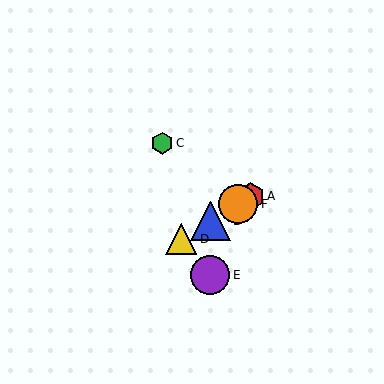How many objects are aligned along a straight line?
4 objects (A, B, D, F) are aligned along a straight line.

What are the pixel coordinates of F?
Object F is at (238, 204).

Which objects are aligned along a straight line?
Objects A, B, D, F are aligned along a straight line.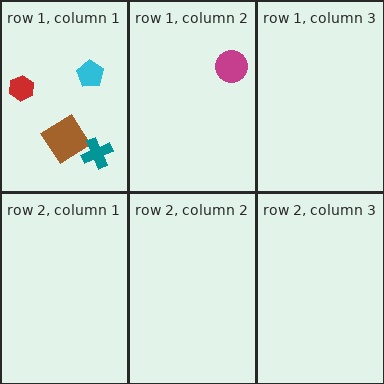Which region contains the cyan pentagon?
The row 1, column 1 region.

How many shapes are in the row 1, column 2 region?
1.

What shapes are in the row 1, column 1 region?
The brown diamond, the cyan pentagon, the teal cross, the red hexagon.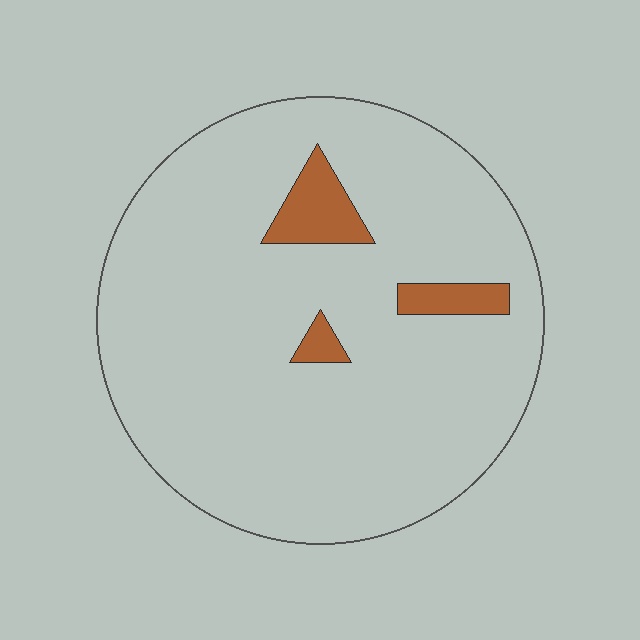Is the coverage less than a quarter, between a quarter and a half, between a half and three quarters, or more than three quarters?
Less than a quarter.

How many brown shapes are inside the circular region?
3.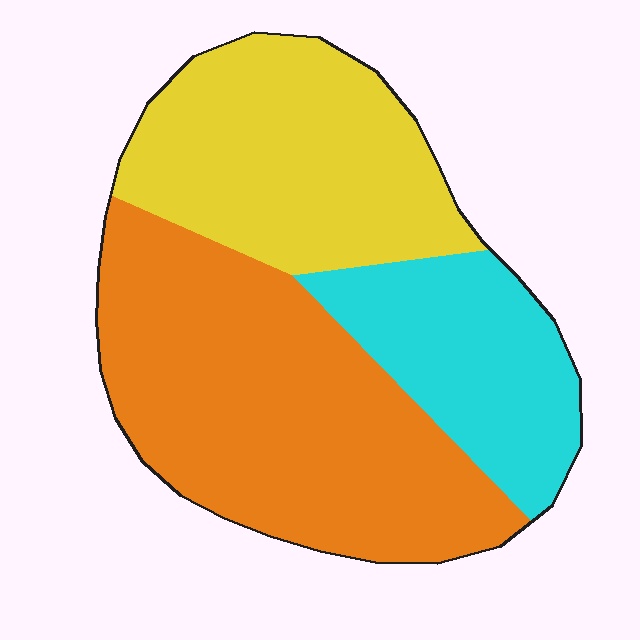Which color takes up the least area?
Cyan, at roughly 20%.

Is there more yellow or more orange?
Orange.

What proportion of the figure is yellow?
Yellow takes up between a sixth and a third of the figure.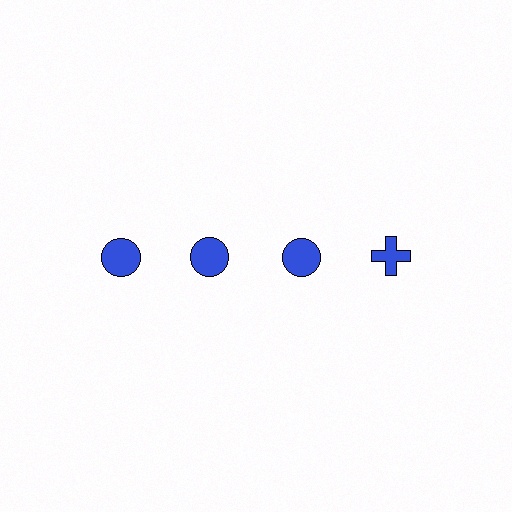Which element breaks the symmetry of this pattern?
The blue cross in the top row, second from right column breaks the symmetry. All other shapes are blue circles.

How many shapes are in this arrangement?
There are 4 shapes arranged in a grid pattern.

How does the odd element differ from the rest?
It has a different shape: cross instead of circle.